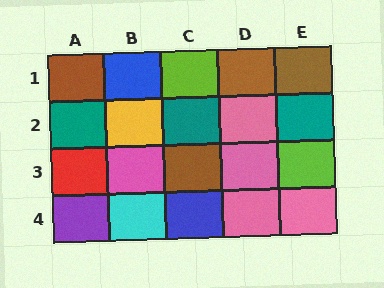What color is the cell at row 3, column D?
Pink.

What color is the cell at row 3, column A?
Red.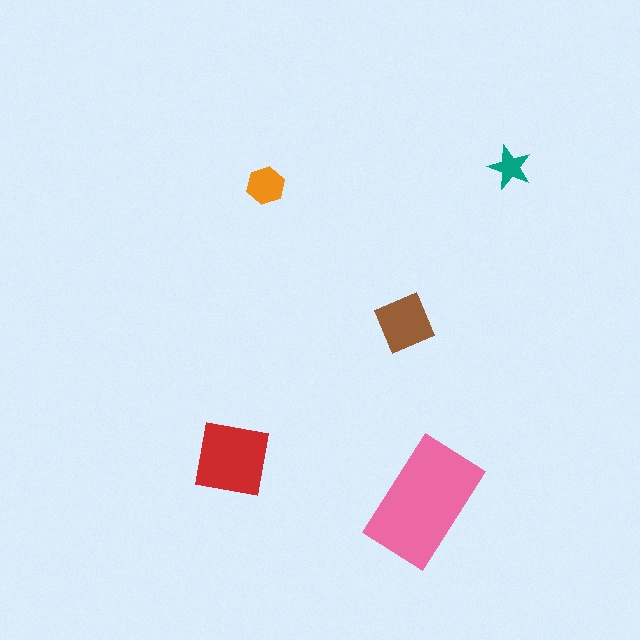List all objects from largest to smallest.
The pink rectangle, the red square, the brown square, the orange hexagon, the teal star.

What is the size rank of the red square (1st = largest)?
2nd.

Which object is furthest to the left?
The red square is leftmost.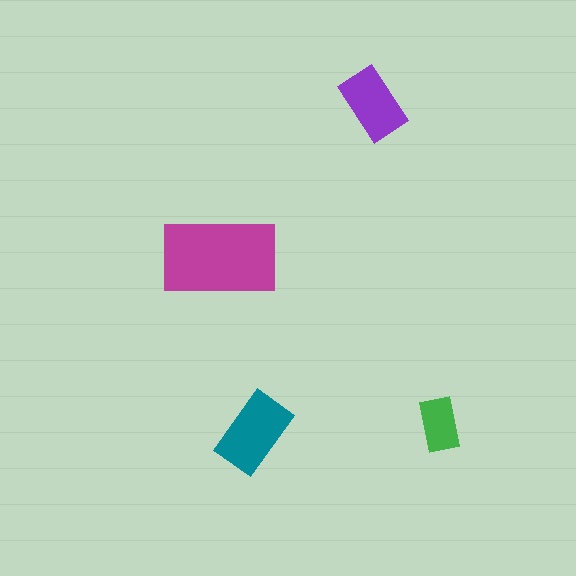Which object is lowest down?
The teal rectangle is bottommost.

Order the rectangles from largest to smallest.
the magenta one, the teal one, the purple one, the green one.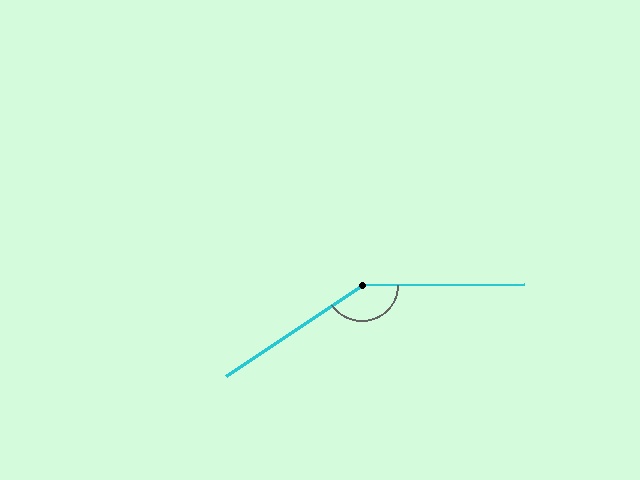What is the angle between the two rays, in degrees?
Approximately 147 degrees.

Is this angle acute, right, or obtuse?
It is obtuse.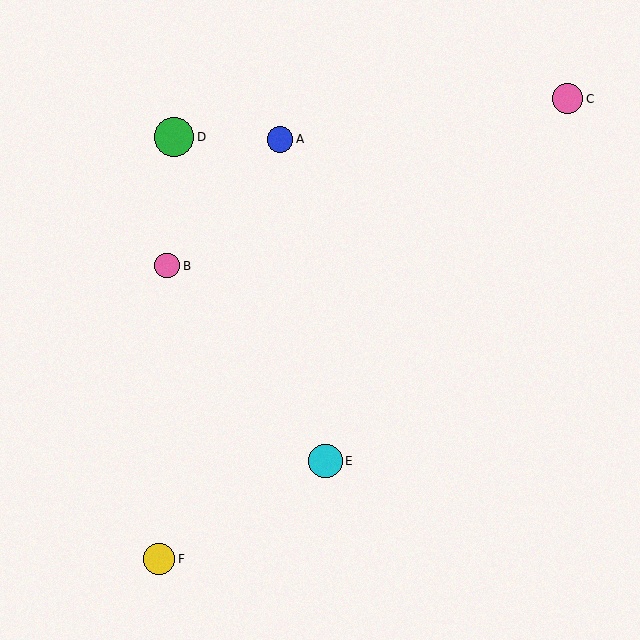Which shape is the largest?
The green circle (labeled D) is the largest.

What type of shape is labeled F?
Shape F is a yellow circle.